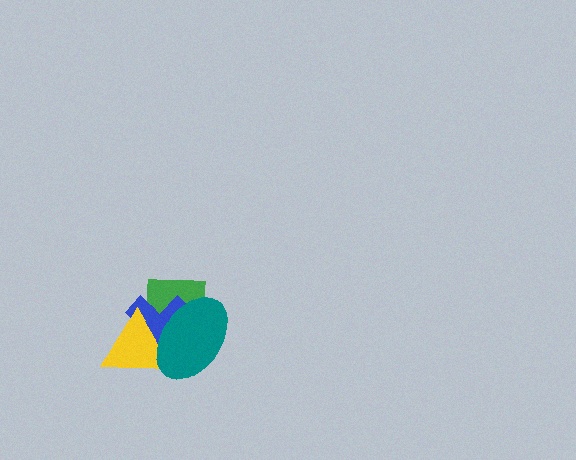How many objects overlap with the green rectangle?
2 objects overlap with the green rectangle.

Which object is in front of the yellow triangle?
The teal ellipse is in front of the yellow triangle.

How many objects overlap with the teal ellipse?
3 objects overlap with the teal ellipse.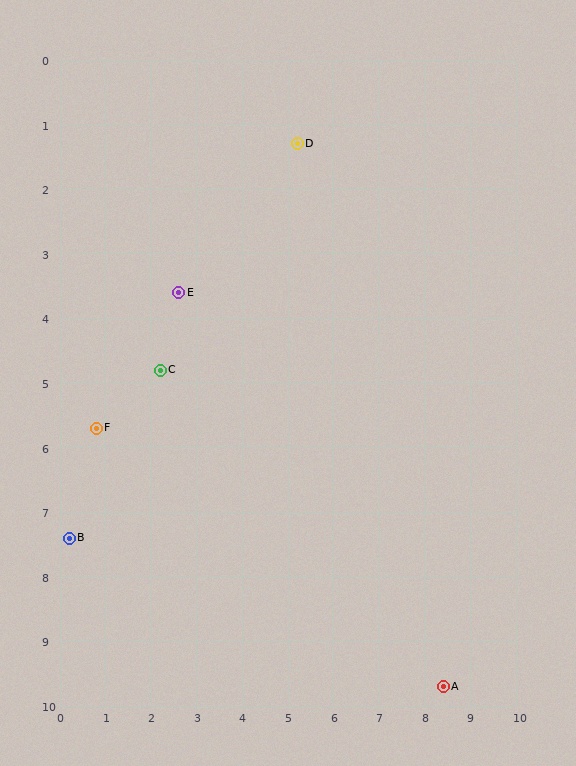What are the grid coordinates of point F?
Point F is at approximately (0.8, 5.7).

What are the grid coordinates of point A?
Point A is at approximately (8.4, 9.7).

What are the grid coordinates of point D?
Point D is at approximately (5.2, 1.3).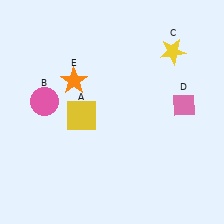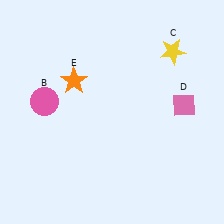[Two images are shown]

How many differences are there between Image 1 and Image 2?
There is 1 difference between the two images.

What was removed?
The yellow square (A) was removed in Image 2.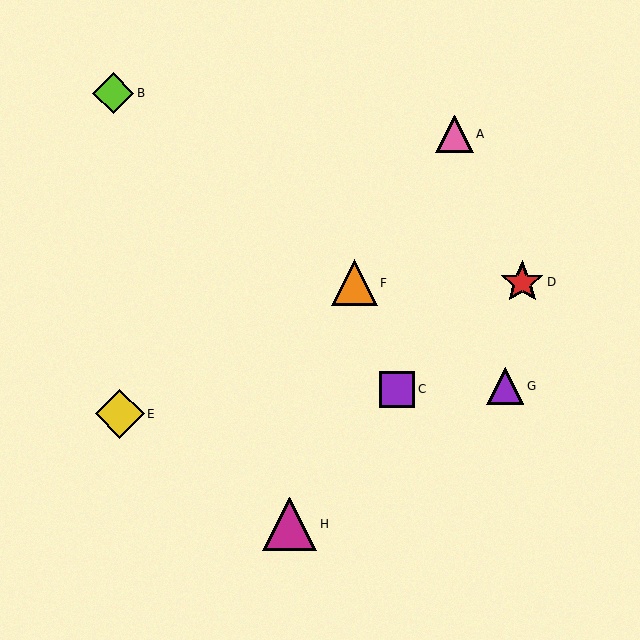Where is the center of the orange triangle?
The center of the orange triangle is at (355, 283).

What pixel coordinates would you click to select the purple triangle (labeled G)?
Click at (505, 386) to select the purple triangle G.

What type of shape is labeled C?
Shape C is a purple square.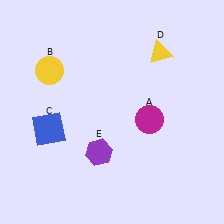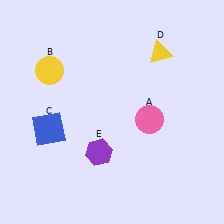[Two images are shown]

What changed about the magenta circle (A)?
In Image 1, A is magenta. In Image 2, it changed to pink.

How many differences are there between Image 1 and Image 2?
There is 1 difference between the two images.